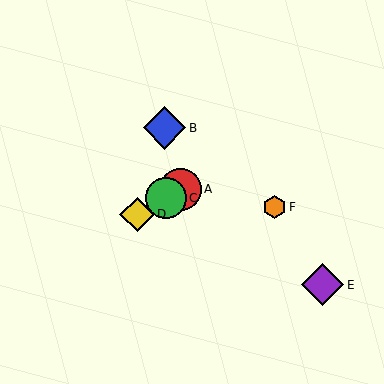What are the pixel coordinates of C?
Object C is at (166, 198).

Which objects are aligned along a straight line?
Objects A, C, D are aligned along a straight line.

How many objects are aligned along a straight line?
3 objects (A, C, D) are aligned along a straight line.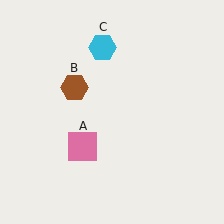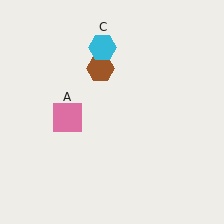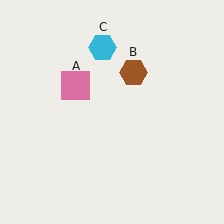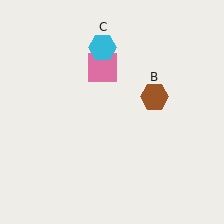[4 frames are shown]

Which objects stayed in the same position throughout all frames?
Cyan hexagon (object C) remained stationary.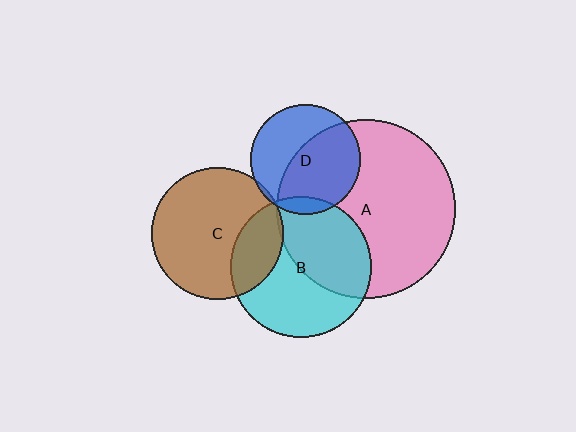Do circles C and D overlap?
Yes.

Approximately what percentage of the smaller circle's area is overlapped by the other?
Approximately 5%.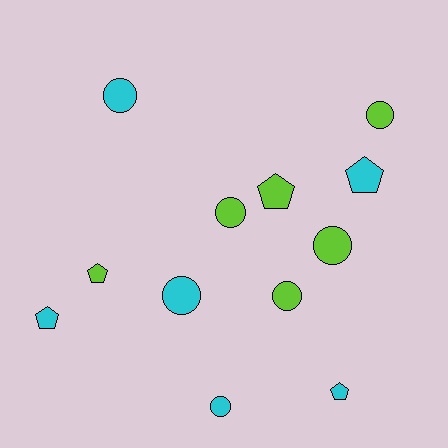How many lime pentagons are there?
There are 2 lime pentagons.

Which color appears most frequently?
Lime, with 6 objects.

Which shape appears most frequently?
Circle, with 7 objects.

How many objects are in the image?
There are 12 objects.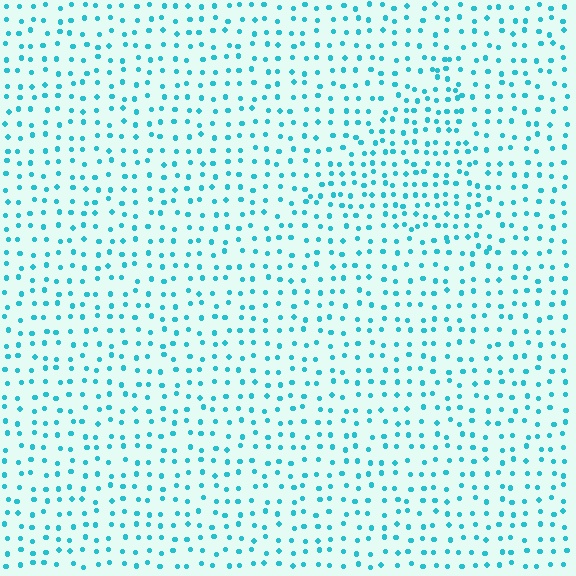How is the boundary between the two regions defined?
The boundary is defined by a change in element density (approximately 1.5x ratio). All elements are the same color, size, and shape.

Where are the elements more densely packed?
The elements are more densely packed inside the triangle boundary.